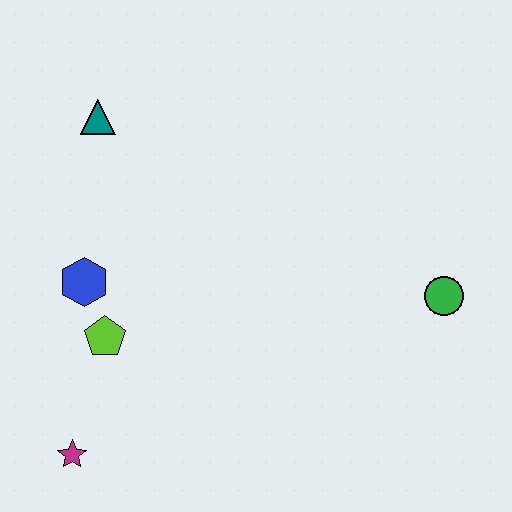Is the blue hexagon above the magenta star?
Yes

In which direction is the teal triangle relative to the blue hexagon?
The teal triangle is above the blue hexagon.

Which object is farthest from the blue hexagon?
The green circle is farthest from the blue hexagon.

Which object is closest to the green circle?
The lime pentagon is closest to the green circle.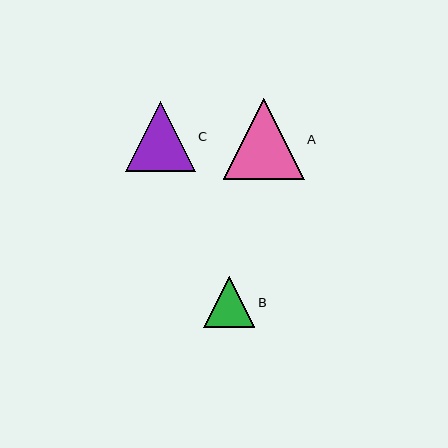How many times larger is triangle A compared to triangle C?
Triangle A is approximately 1.2 times the size of triangle C.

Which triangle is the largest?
Triangle A is the largest with a size of approximately 81 pixels.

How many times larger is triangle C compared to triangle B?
Triangle C is approximately 1.4 times the size of triangle B.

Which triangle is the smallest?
Triangle B is the smallest with a size of approximately 51 pixels.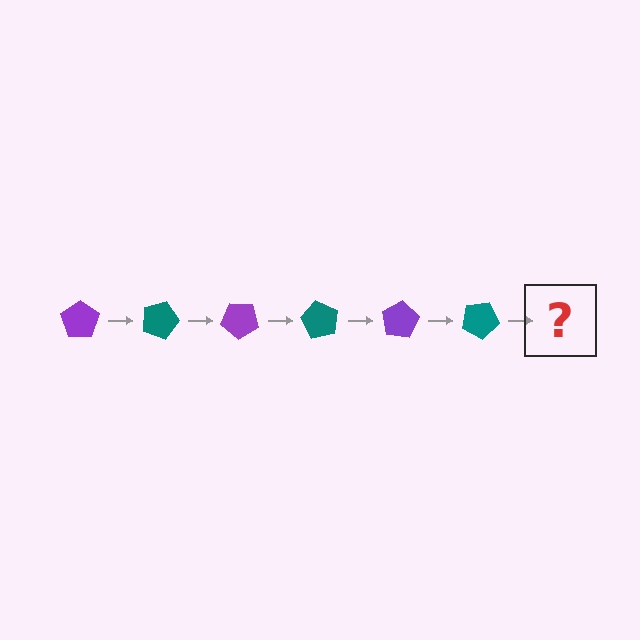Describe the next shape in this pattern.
It should be a purple pentagon, rotated 120 degrees from the start.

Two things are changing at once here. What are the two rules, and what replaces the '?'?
The two rules are that it rotates 20 degrees each step and the color cycles through purple and teal. The '?' should be a purple pentagon, rotated 120 degrees from the start.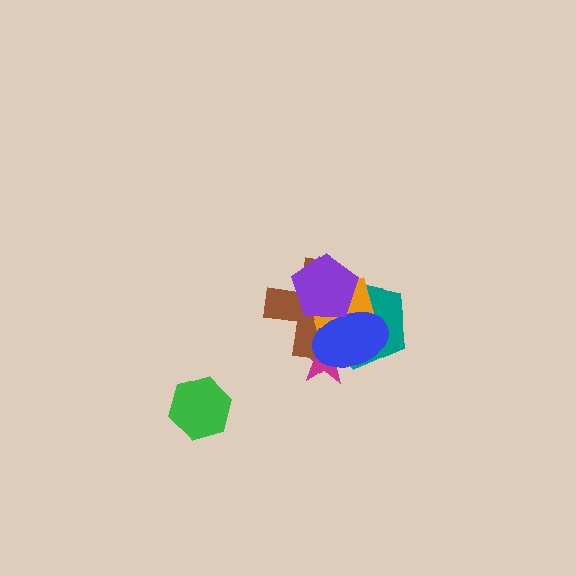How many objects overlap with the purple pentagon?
4 objects overlap with the purple pentagon.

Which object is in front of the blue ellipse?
The purple pentagon is in front of the blue ellipse.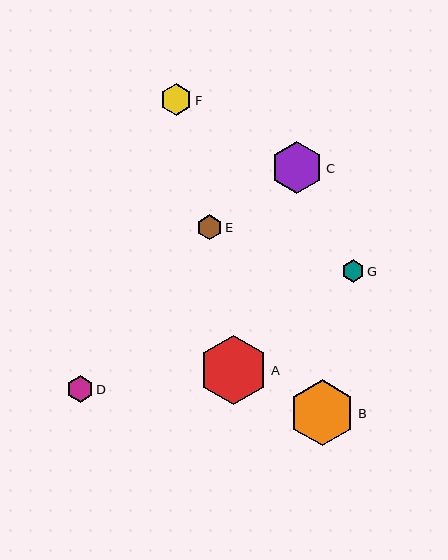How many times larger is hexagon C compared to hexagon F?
Hexagon C is approximately 1.6 times the size of hexagon F.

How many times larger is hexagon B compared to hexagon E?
Hexagon B is approximately 2.6 times the size of hexagon E.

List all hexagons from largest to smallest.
From largest to smallest: A, B, C, F, D, E, G.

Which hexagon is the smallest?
Hexagon G is the smallest with a size of approximately 23 pixels.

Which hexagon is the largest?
Hexagon A is the largest with a size of approximately 70 pixels.